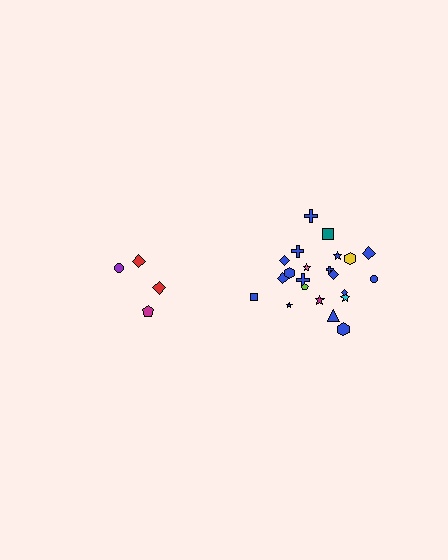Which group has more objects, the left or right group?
The right group.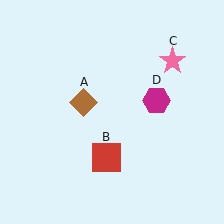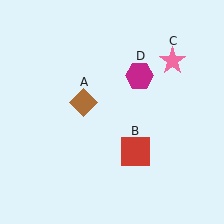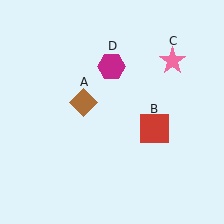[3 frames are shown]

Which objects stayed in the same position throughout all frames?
Brown diamond (object A) and pink star (object C) remained stationary.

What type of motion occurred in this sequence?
The red square (object B), magenta hexagon (object D) rotated counterclockwise around the center of the scene.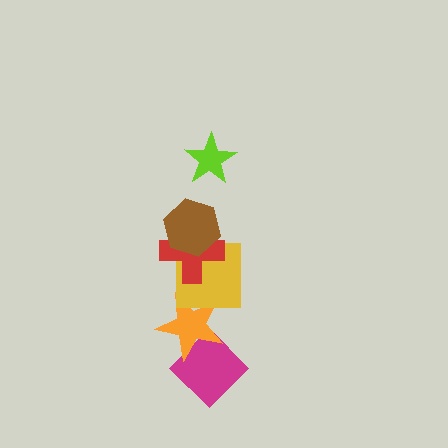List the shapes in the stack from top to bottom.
From top to bottom: the lime star, the brown hexagon, the red cross, the yellow square, the orange star, the magenta diamond.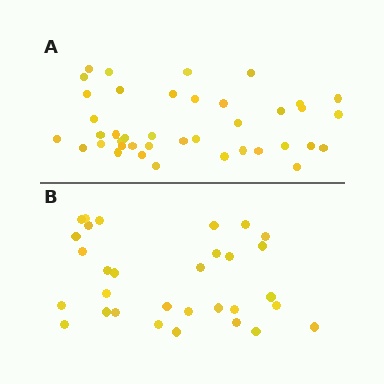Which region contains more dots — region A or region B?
Region A (the top region) has more dots.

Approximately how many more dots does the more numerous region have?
Region A has roughly 8 or so more dots than region B.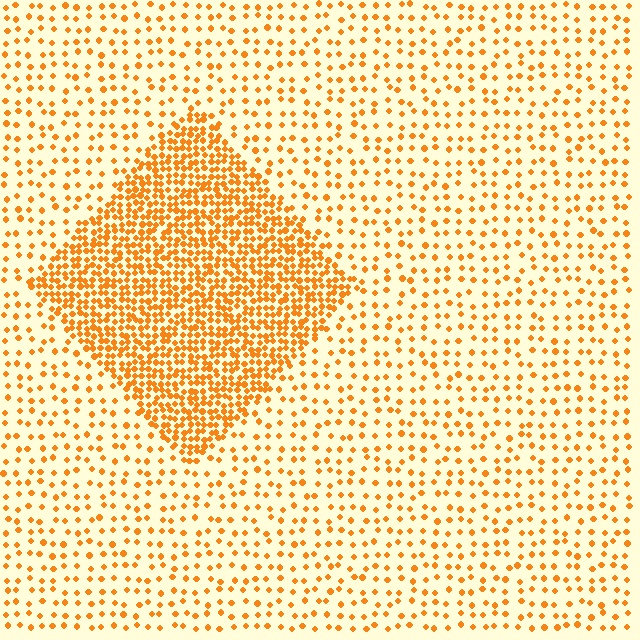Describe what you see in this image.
The image contains small orange elements arranged at two different densities. A diamond-shaped region is visible where the elements are more densely packed than the surrounding area.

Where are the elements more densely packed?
The elements are more densely packed inside the diamond boundary.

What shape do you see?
I see a diamond.